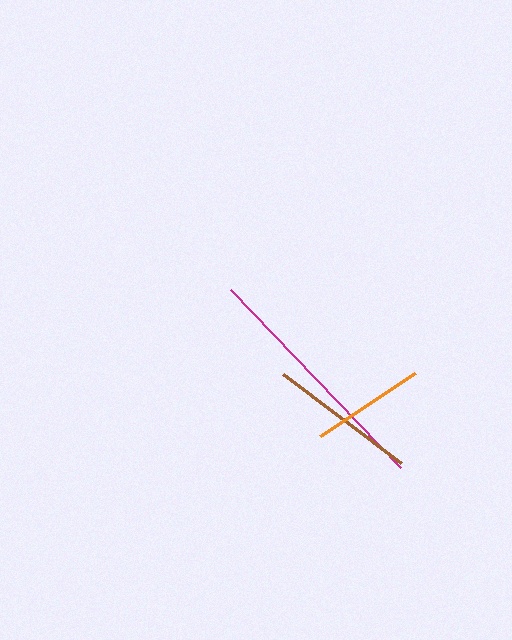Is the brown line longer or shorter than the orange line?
The brown line is longer than the orange line.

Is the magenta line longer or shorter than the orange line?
The magenta line is longer than the orange line.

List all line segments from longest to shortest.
From longest to shortest: magenta, brown, orange.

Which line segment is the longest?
The magenta line is the longest at approximately 246 pixels.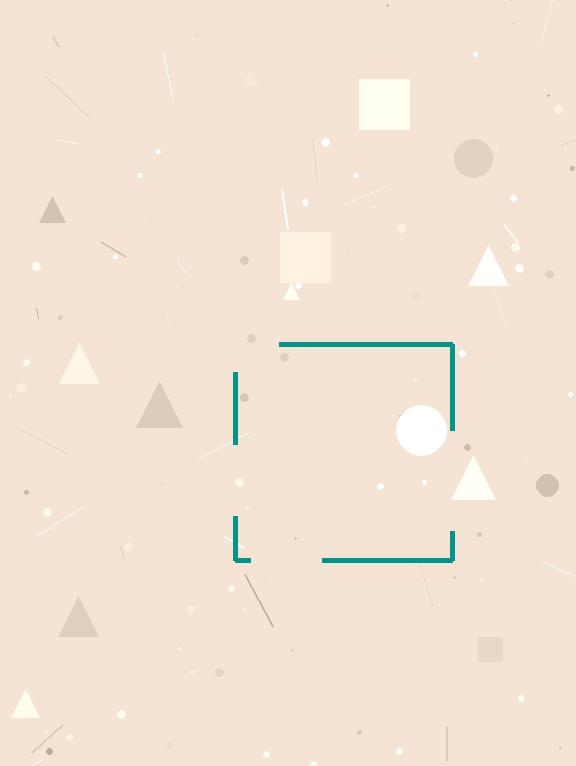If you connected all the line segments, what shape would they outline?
They would outline a square.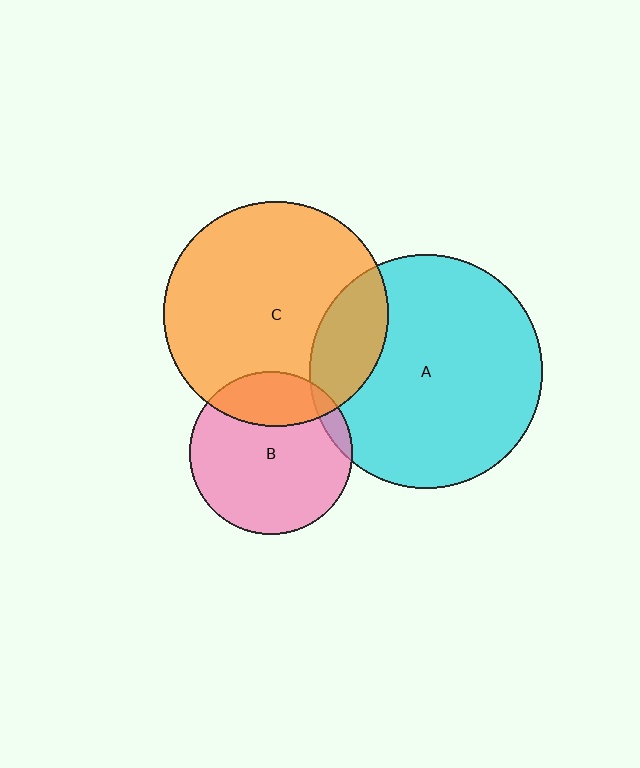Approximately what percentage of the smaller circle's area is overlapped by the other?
Approximately 5%.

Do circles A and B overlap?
Yes.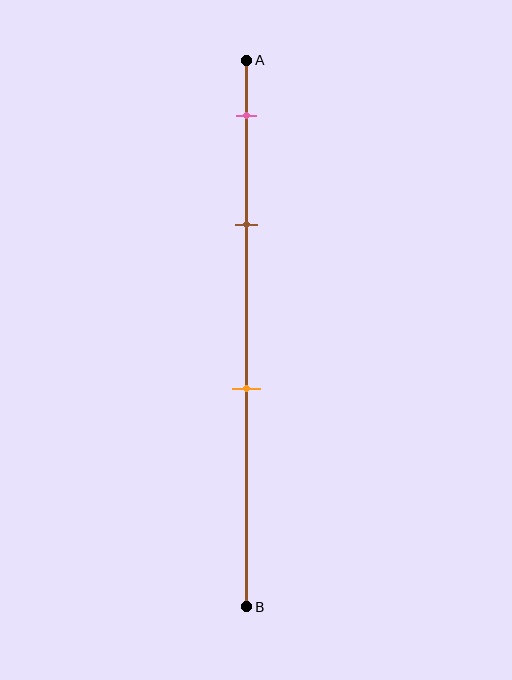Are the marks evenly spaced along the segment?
No, the marks are not evenly spaced.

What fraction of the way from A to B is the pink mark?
The pink mark is approximately 10% (0.1) of the way from A to B.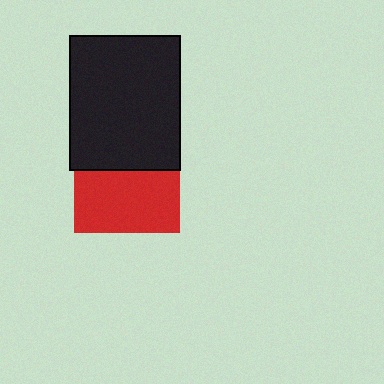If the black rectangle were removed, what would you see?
You would see the complete red square.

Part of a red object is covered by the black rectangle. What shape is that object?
It is a square.